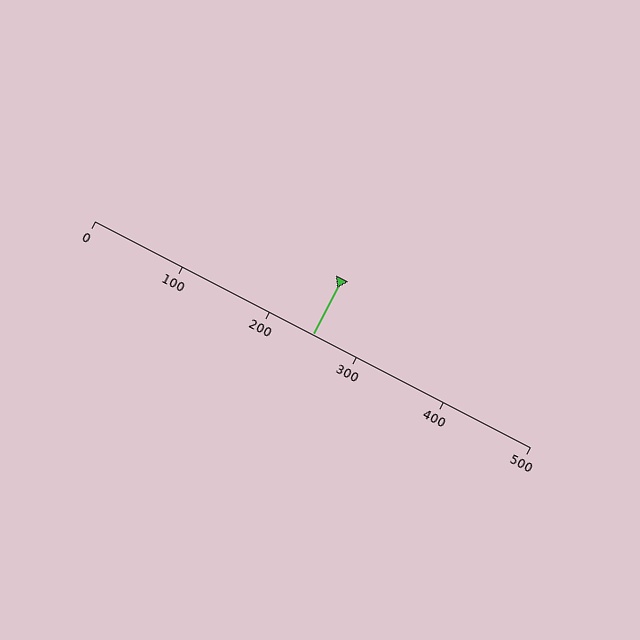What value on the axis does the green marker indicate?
The marker indicates approximately 250.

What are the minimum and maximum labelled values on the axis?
The axis runs from 0 to 500.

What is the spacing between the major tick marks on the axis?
The major ticks are spaced 100 apart.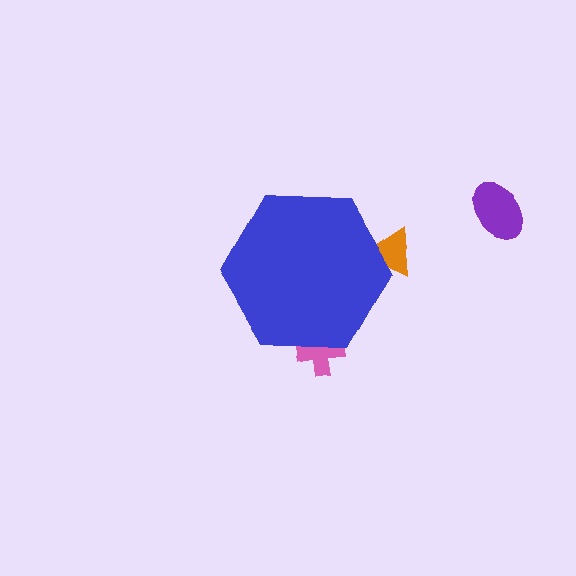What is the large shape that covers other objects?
A blue hexagon.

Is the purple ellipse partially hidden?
No, the purple ellipse is fully visible.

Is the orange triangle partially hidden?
Yes, the orange triangle is partially hidden behind the blue hexagon.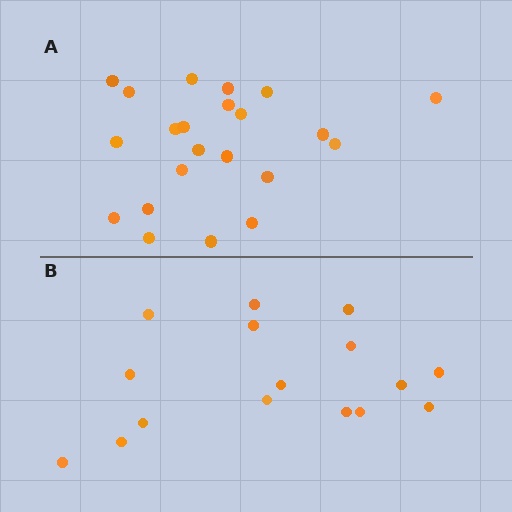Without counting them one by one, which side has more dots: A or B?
Region A (the top region) has more dots.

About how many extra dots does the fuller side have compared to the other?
Region A has about 6 more dots than region B.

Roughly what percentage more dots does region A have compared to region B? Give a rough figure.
About 40% more.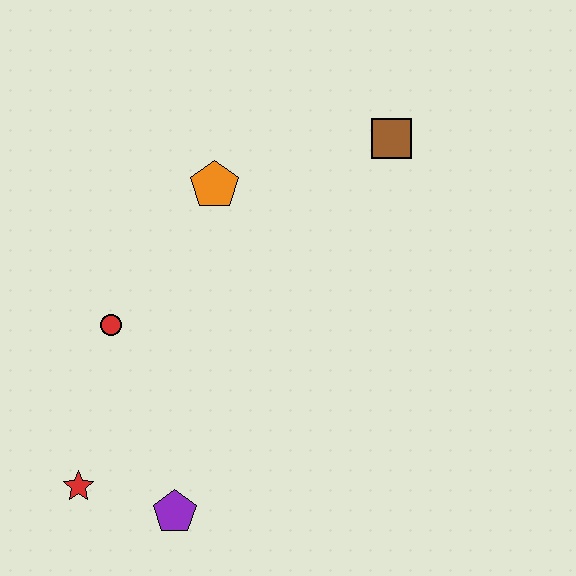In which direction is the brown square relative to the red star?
The brown square is above the red star.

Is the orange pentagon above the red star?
Yes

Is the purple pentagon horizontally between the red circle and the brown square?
Yes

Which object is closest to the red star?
The purple pentagon is closest to the red star.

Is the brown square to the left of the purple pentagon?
No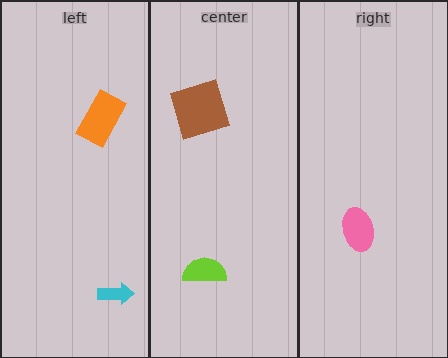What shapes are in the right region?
The pink ellipse.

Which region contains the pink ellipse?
The right region.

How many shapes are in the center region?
2.